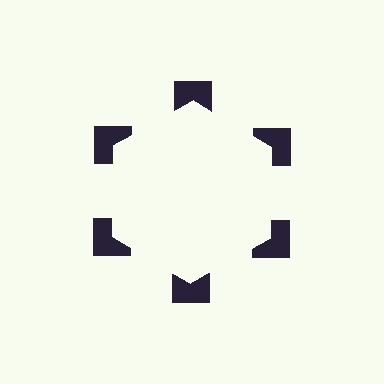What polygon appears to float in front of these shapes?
An illusory hexagon — its edges are inferred from the aligned wedge cuts in the notched squares, not physically drawn.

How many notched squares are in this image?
There are 6 — one at each vertex of the illusory hexagon.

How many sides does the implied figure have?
6 sides.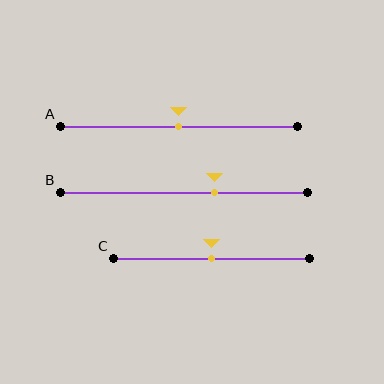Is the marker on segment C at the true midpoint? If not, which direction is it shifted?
Yes, the marker on segment C is at the true midpoint.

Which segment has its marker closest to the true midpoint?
Segment A has its marker closest to the true midpoint.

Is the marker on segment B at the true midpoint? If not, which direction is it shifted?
No, the marker on segment B is shifted to the right by about 13% of the segment length.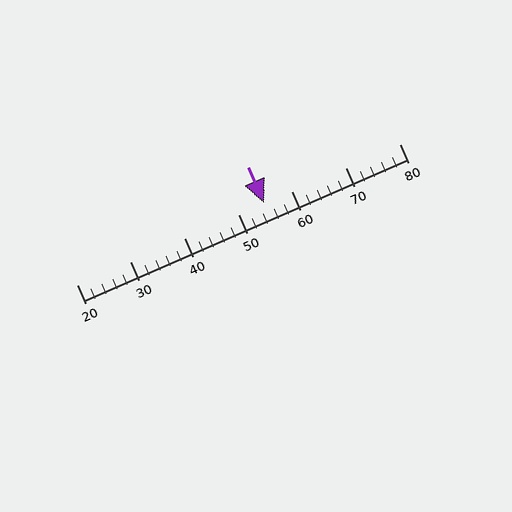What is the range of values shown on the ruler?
The ruler shows values from 20 to 80.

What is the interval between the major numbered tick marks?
The major tick marks are spaced 10 units apart.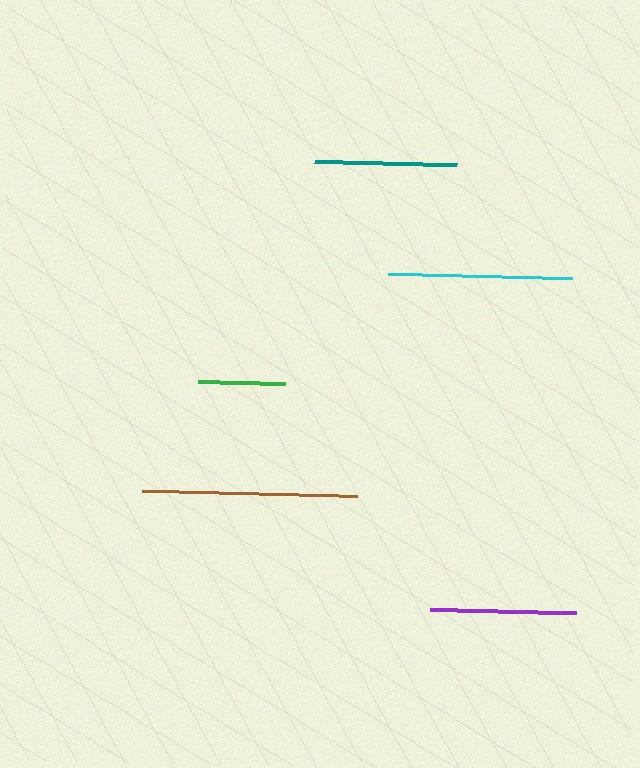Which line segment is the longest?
The brown line is the longest at approximately 215 pixels.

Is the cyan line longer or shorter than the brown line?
The brown line is longer than the cyan line.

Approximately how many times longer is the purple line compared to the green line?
The purple line is approximately 1.7 times the length of the green line.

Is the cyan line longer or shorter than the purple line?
The cyan line is longer than the purple line.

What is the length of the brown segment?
The brown segment is approximately 215 pixels long.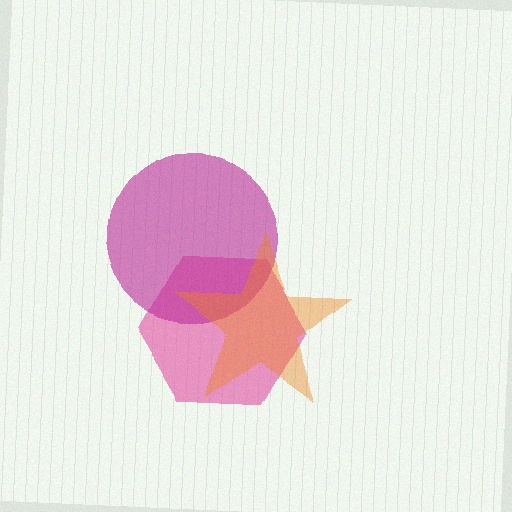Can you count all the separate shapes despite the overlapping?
Yes, there are 3 separate shapes.